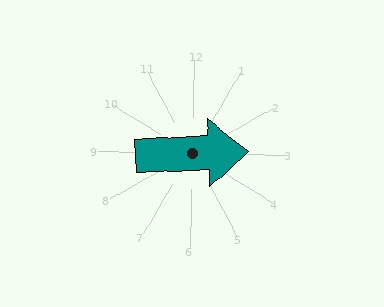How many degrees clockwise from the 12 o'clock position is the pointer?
Approximately 87 degrees.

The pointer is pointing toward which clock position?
Roughly 3 o'clock.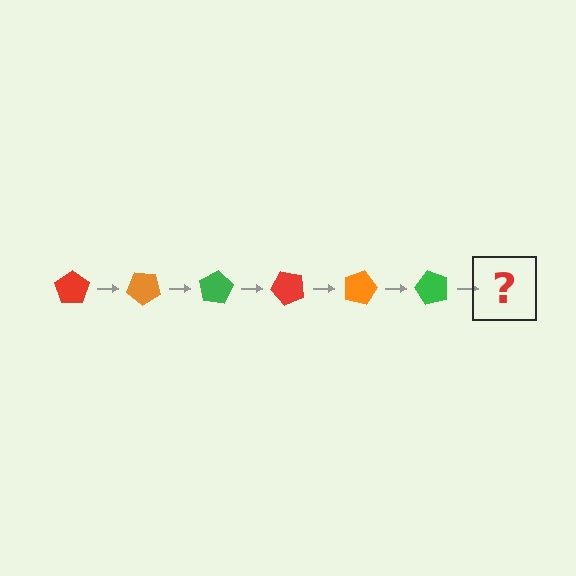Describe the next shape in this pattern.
It should be a red pentagon, rotated 240 degrees from the start.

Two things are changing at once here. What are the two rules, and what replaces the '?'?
The two rules are that it rotates 40 degrees each step and the color cycles through red, orange, and green. The '?' should be a red pentagon, rotated 240 degrees from the start.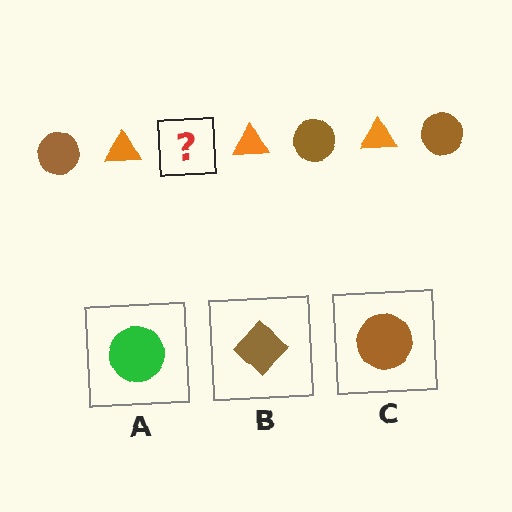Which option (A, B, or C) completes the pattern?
C.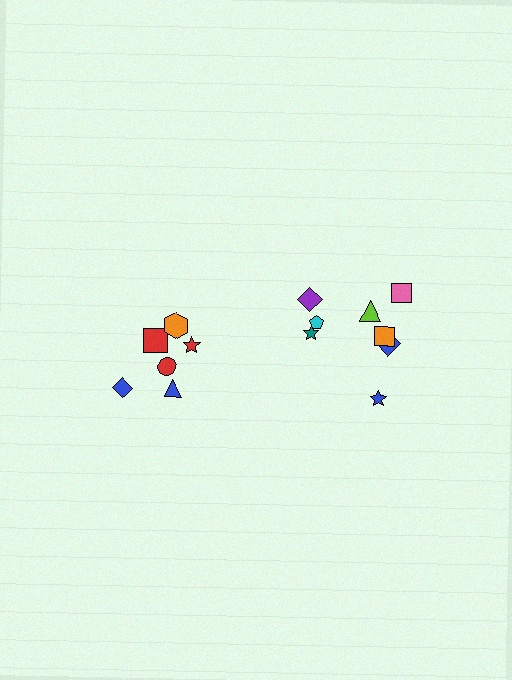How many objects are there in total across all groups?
There are 14 objects.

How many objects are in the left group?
There are 6 objects.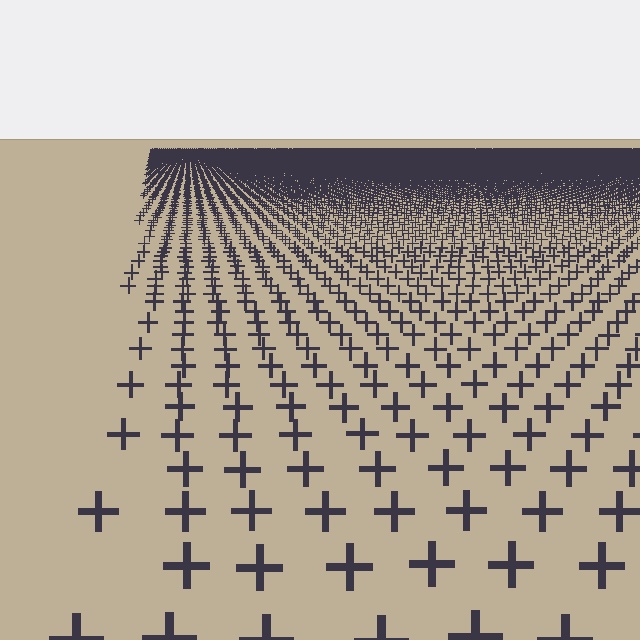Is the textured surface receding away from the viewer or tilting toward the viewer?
The surface is receding away from the viewer. Texture elements get smaller and denser toward the top.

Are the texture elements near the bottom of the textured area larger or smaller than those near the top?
Larger. Near the bottom, elements are closer to the viewer and appear at a bigger on-screen size.